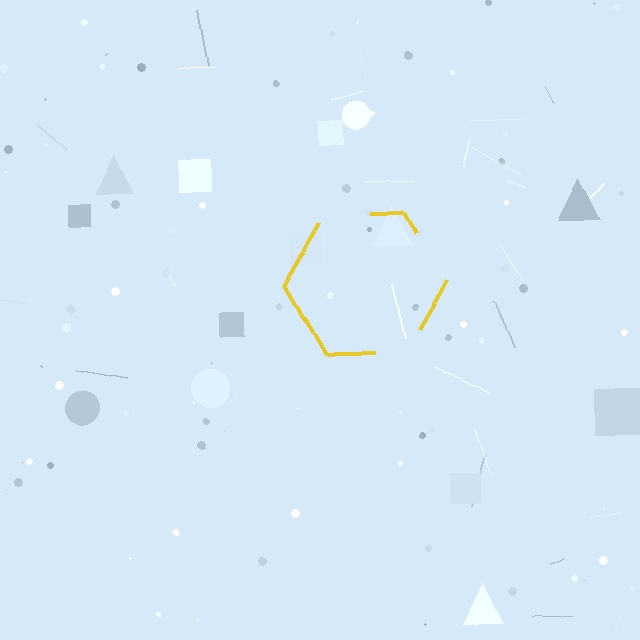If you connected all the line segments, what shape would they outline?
They would outline a hexagon.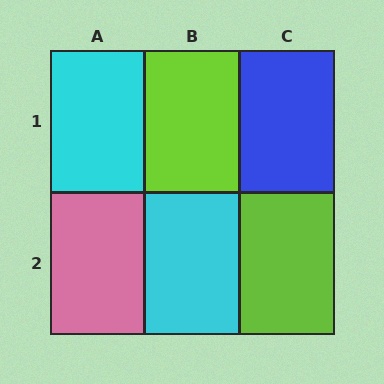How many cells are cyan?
2 cells are cyan.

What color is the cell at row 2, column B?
Cyan.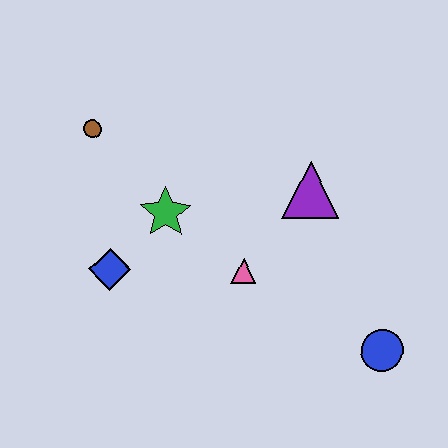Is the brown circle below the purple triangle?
No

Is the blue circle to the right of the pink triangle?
Yes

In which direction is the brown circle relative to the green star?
The brown circle is above the green star.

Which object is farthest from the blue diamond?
The blue circle is farthest from the blue diamond.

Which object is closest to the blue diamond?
The green star is closest to the blue diamond.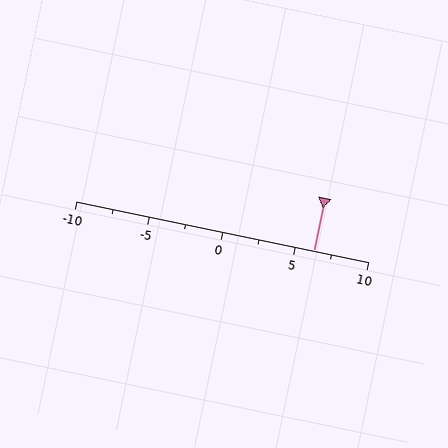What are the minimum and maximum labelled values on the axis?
The axis runs from -10 to 10.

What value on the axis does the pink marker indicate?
The marker indicates approximately 6.2.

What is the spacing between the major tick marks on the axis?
The major ticks are spaced 5 apart.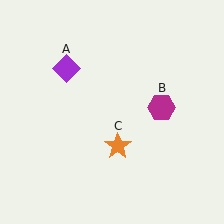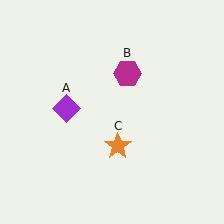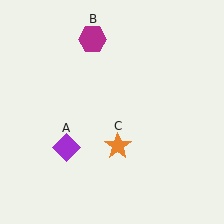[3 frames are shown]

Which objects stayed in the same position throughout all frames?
Orange star (object C) remained stationary.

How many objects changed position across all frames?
2 objects changed position: purple diamond (object A), magenta hexagon (object B).